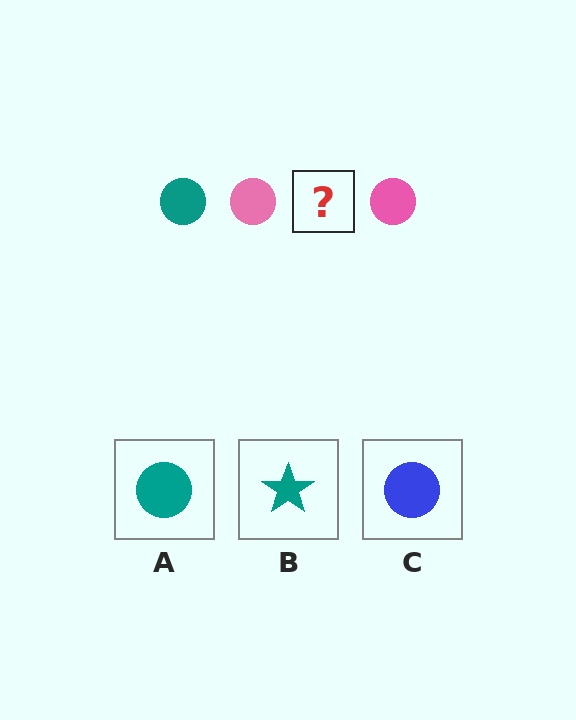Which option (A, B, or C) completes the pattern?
A.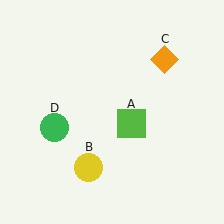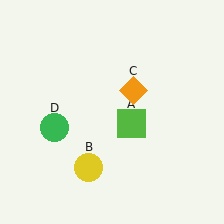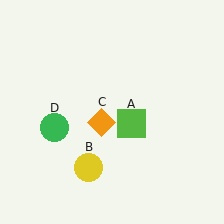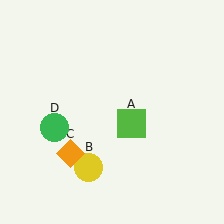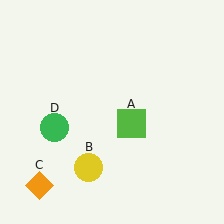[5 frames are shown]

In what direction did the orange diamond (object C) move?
The orange diamond (object C) moved down and to the left.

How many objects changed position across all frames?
1 object changed position: orange diamond (object C).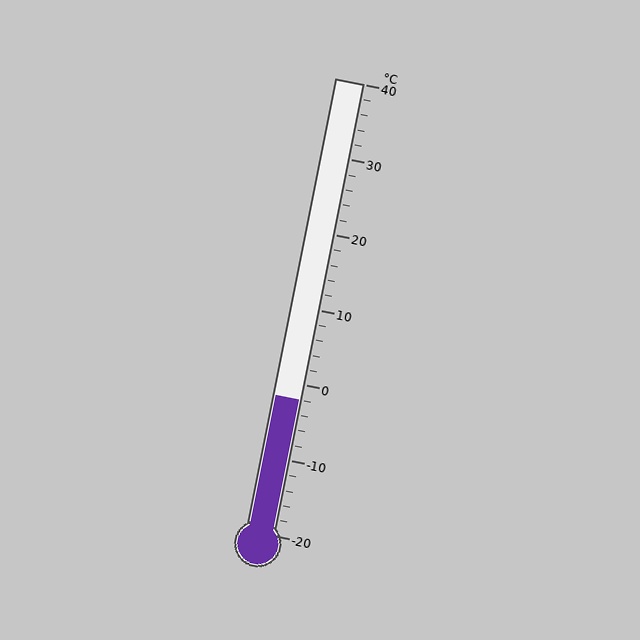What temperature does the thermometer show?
The thermometer shows approximately -2°C.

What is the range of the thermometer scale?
The thermometer scale ranges from -20°C to 40°C.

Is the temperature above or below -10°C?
The temperature is above -10°C.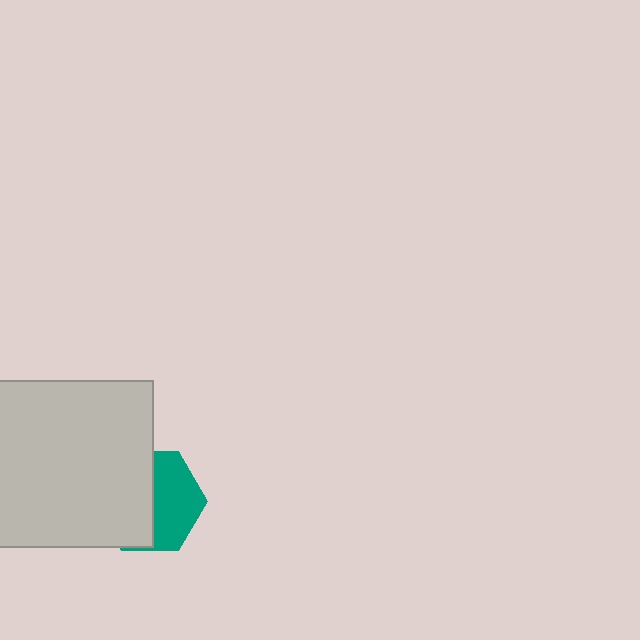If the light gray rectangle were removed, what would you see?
You would see the complete teal hexagon.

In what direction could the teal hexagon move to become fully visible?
The teal hexagon could move right. That would shift it out from behind the light gray rectangle entirely.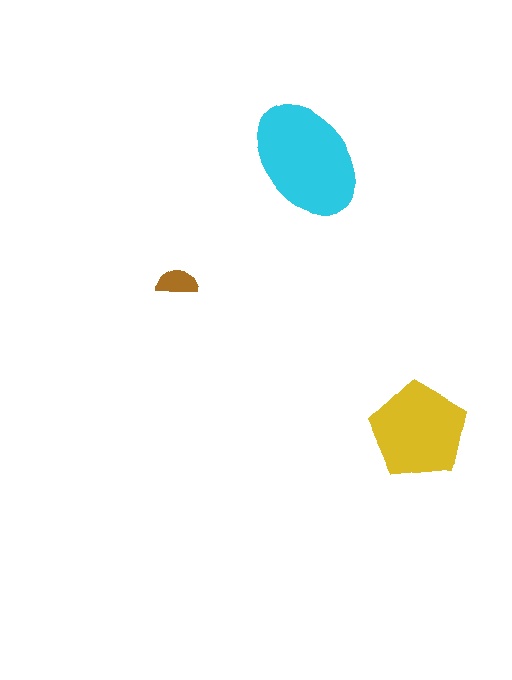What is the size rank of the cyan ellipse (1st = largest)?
1st.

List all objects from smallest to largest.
The brown semicircle, the yellow pentagon, the cyan ellipse.